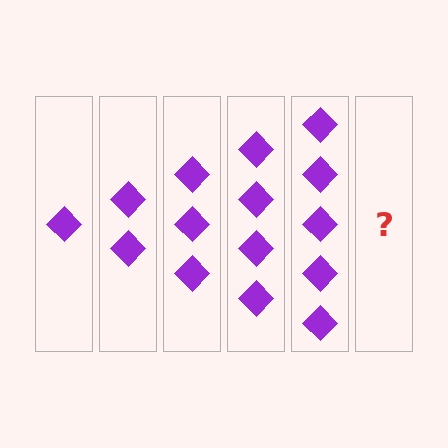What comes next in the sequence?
The next element should be 6 diamonds.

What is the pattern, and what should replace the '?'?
The pattern is that each step adds one more diamond. The '?' should be 6 diamonds.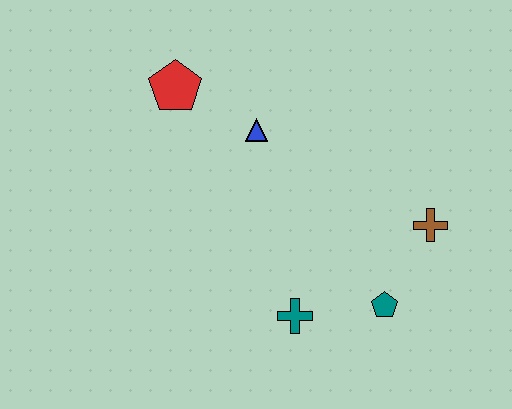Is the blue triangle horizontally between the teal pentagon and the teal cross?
No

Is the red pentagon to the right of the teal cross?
No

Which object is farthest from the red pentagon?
The teal pentagon is farthest from the red pentagon.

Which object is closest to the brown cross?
The teal pentagon is closest to the brown cross.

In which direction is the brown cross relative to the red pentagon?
The brown cross is to the right of the red pentagon.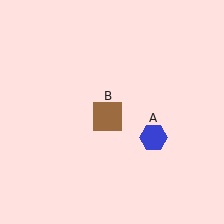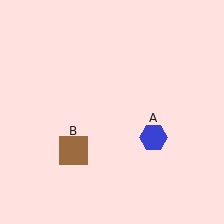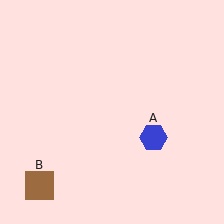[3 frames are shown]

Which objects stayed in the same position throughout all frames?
Blue hexagon (object A) remained stationary.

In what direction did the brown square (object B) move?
The brown square (object B) moved down and to the left.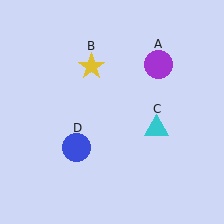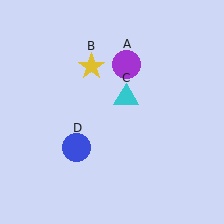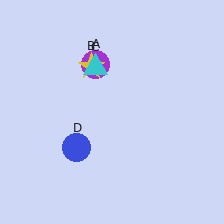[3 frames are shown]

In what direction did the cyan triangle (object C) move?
The cyan triangle (object C) moved up and to the left.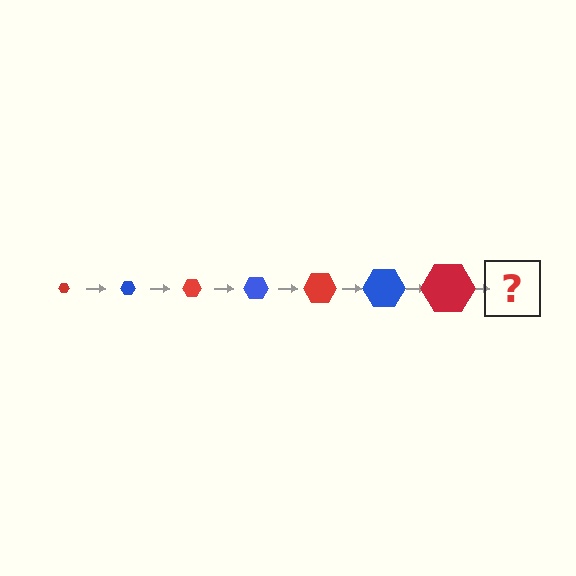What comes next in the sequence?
The next element should be a blue hexagon, larger than the previous one.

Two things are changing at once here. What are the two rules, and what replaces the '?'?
The two rules are that the hexagon grows larger each step and the color cycles through red and blue. The '?' should be a blue hexagon, larger than the previous one.